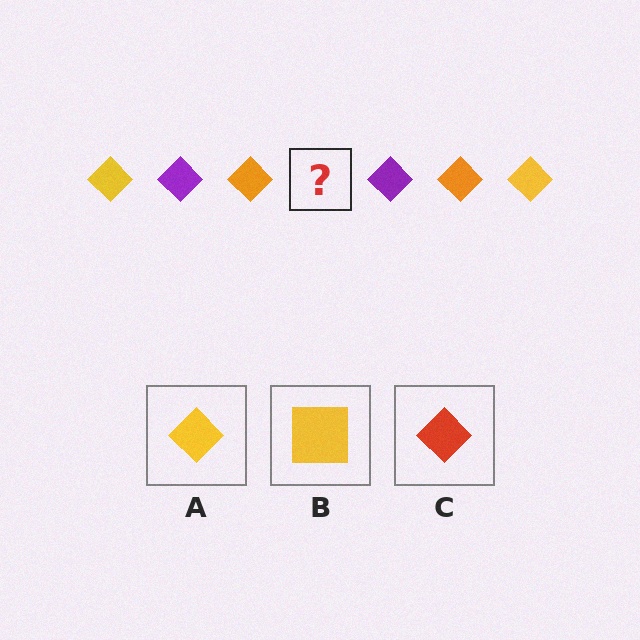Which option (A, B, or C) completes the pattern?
A.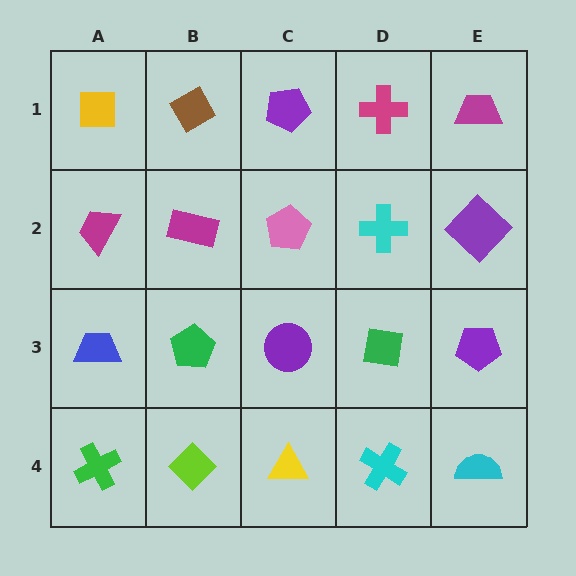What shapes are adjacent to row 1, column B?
A magenta rectangle (row 2, column B), a yellow square (row 1, column A), a purple pentagon (row 1, column C).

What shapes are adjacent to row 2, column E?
A magenta trapezoid (row 1, column E), a purple pentagon (row 3, column E), a cyan cross (row 2, column D).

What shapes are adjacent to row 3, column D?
A cyan cross (row 2, column D), a cyan cross (row 4, column D), a purple circle (row 3, column C), a purple pentagon (row 3, column E).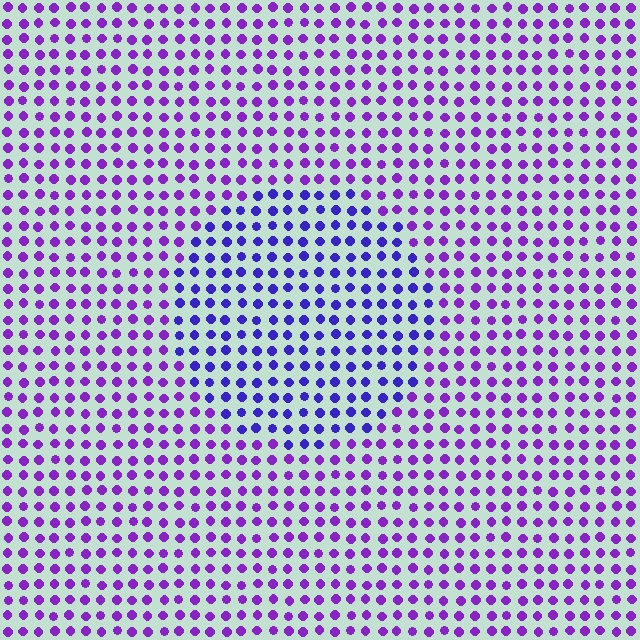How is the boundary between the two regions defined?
The boundary is defined purely by a slight shift in hue (about 31 degrees). Spacing, size, and orientation are identical on both sides.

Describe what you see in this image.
The image is filled with small purple elements in a uniform arrangement. A circle-shaped region is visible where the elements are tinted to a slightly different hue, forming a subtle color boundary.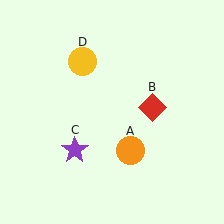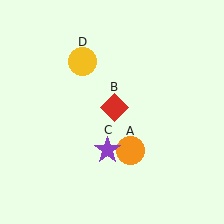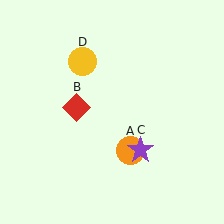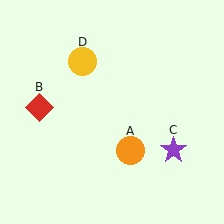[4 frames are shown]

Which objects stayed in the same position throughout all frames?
Orange circle (object A) and yellow circle (object D) remained stationary.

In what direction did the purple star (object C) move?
The purple star (object C) moved right.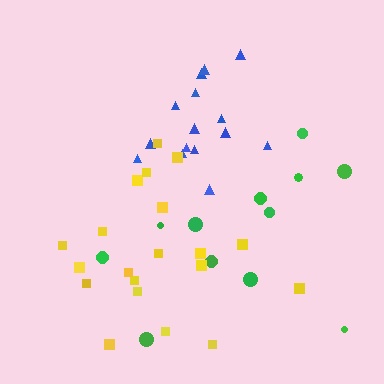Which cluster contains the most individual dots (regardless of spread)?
Yellow (20).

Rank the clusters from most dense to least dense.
blue, yellow, green.